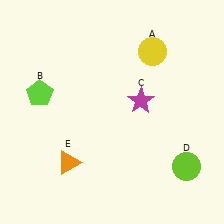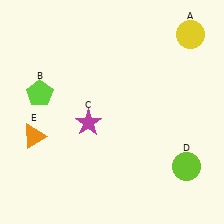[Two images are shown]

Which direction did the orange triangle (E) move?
The orange triangle (E) moved left.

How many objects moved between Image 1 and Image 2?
3 objects moved between the two images.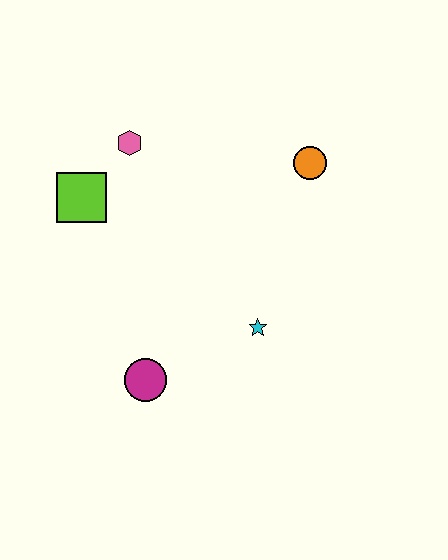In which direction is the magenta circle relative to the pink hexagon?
The magenta circle is below the pink hexagon.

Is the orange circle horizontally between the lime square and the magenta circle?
No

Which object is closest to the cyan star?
The magenta circle is closest to the cyan star.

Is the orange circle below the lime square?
No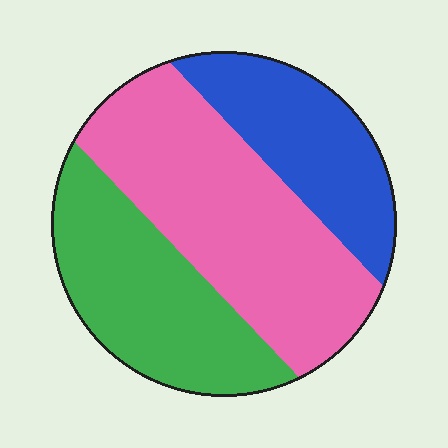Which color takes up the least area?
Blue, at roughly 25%.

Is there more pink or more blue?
Pink.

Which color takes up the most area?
Pink, at roughly 45%.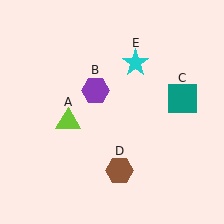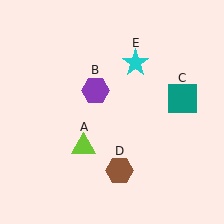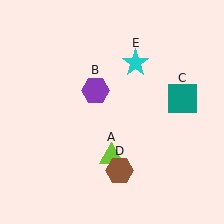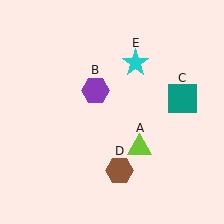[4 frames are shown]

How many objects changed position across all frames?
1 object changed position: lime triangle (object A).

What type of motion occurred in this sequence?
The lime triangle (object A) rotated counterclockwise around the center of the scene.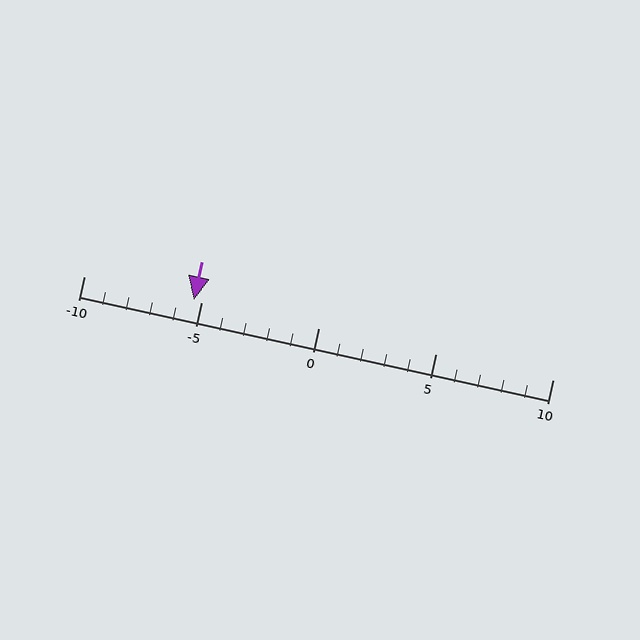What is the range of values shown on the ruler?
The ruler shows values from -10 to 10.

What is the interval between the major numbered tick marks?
The major tick marks are spaced 5 units apart.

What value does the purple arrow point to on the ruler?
The purple arrow points to approximately -5.